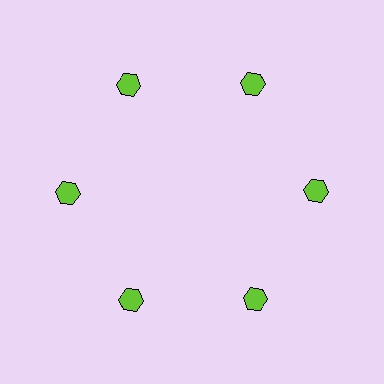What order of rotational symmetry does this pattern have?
This pattern has 6-fold rotational symmetry.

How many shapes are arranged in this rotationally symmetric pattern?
There are 6 shapes, arranged in 6 groups of 1.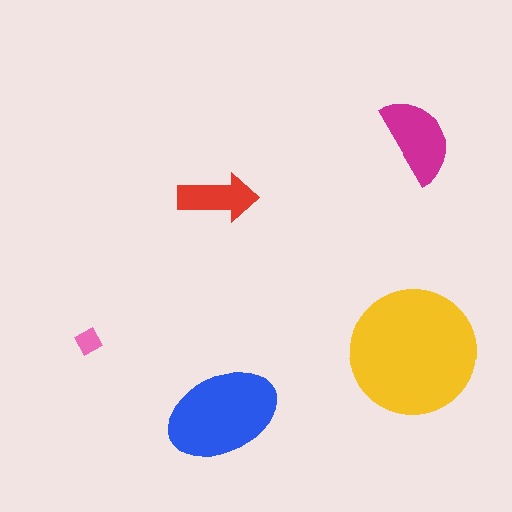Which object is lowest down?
The blue ellipse is bottommost.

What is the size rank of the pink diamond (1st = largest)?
5th.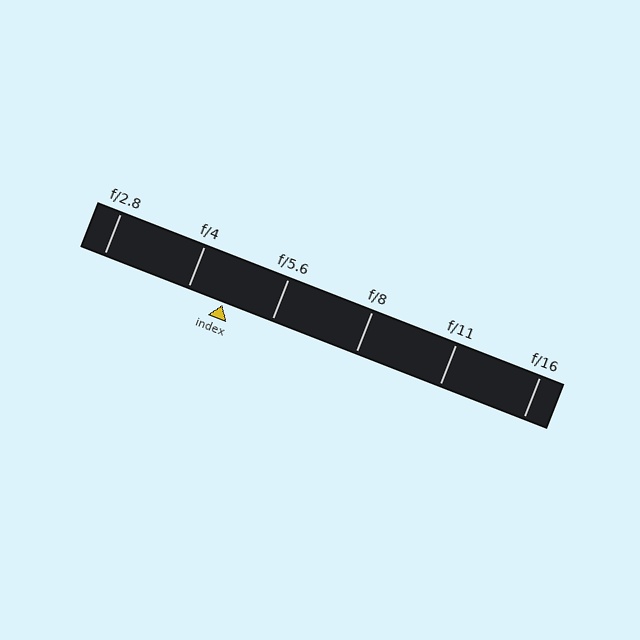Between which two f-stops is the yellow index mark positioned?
The index mark is between f/4 and f/5.6.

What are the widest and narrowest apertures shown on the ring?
The widest aperture shown is f/2.8 and the narrowest is f/16.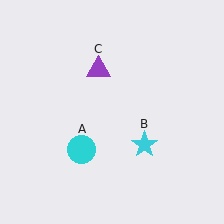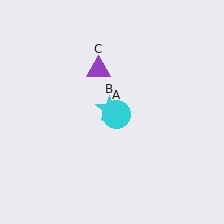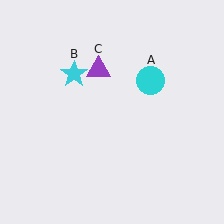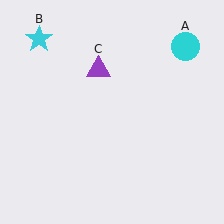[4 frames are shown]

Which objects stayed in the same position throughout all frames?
Purple triangle (object C) remained stationary.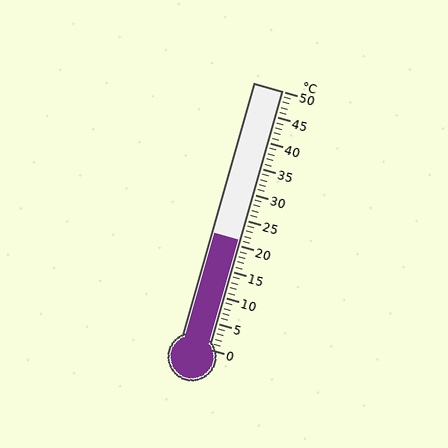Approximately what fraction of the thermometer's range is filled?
The thermometer is filled to approximately 40% of its range.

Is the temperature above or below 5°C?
The temperature is above 5°C.